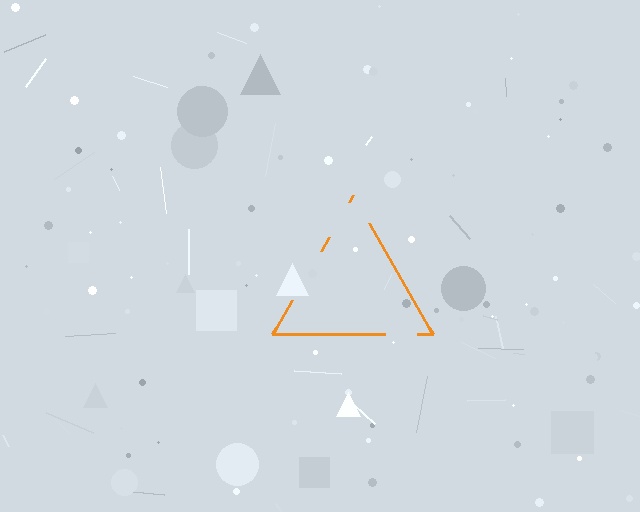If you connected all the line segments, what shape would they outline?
They would outline a triangle.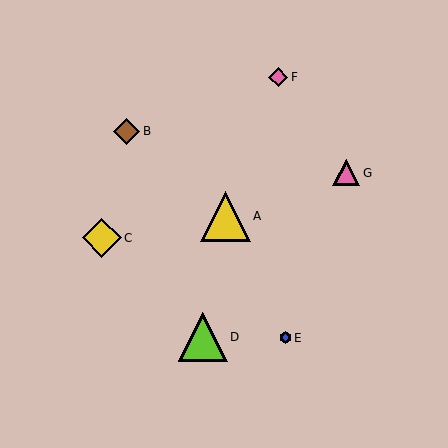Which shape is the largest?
The yellow triangle (labeled A) is the largest.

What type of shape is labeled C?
Shape C is a yellow diamond.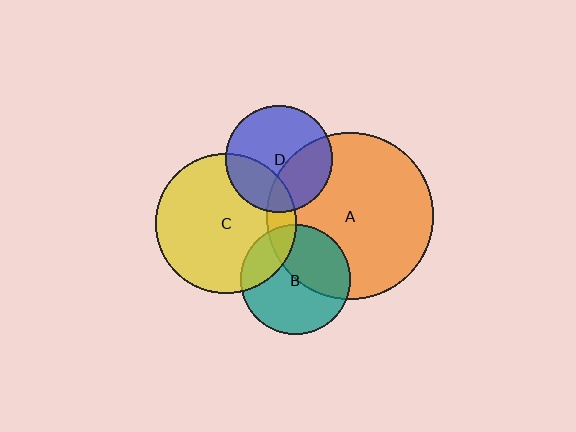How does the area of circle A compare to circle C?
Approximately 1.4 times.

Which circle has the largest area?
Circle A (orange).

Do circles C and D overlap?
Yes.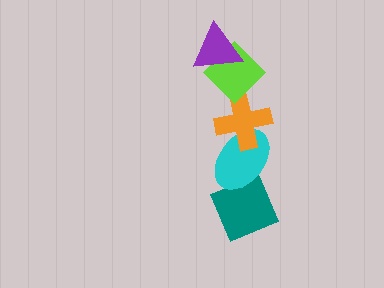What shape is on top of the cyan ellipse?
The orange cross is on top of the cyan ellipse.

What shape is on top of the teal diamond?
The cyan ellipse is on top of the teal diamond.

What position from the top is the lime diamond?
The lime diamond is 2nd from the top.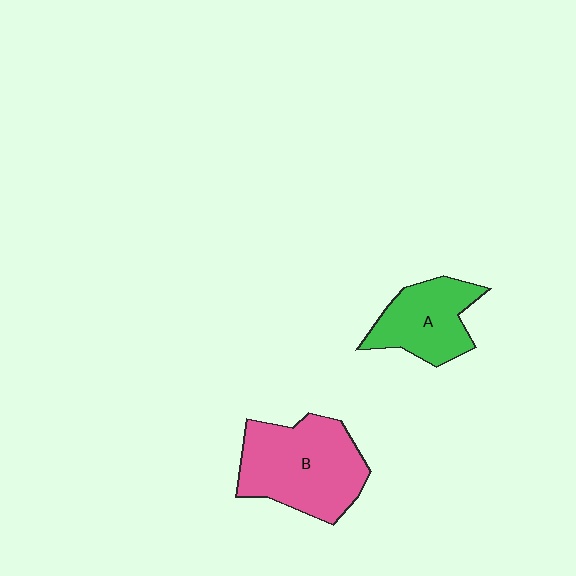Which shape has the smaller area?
Shape A (green).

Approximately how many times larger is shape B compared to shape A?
Approximately 1.5 times.